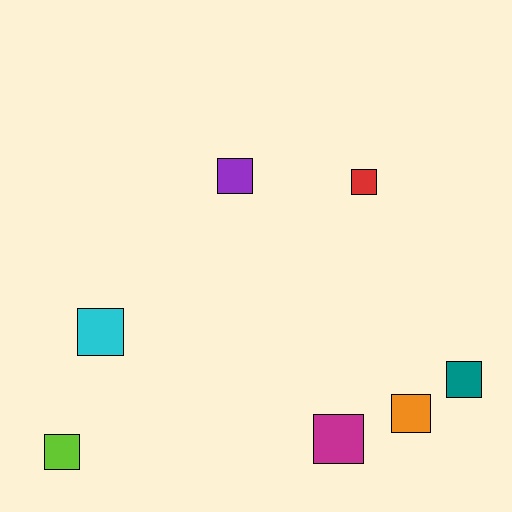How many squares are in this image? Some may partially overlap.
There are 7 squares.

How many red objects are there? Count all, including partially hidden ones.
There is 1 red object.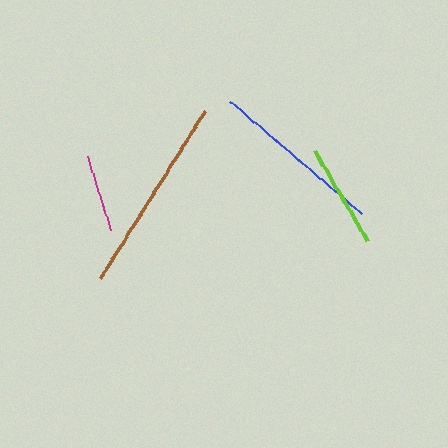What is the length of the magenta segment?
The magenta segment is approximately 77 pixels long.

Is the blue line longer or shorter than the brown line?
The brown line is longer than the blue line.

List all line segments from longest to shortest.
From longest to shortest: brown, blue, lime, magenta.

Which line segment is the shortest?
The magenta line is the shortest at approximately 77 pixels.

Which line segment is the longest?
The brown line is the longest at approximately 197 pixels.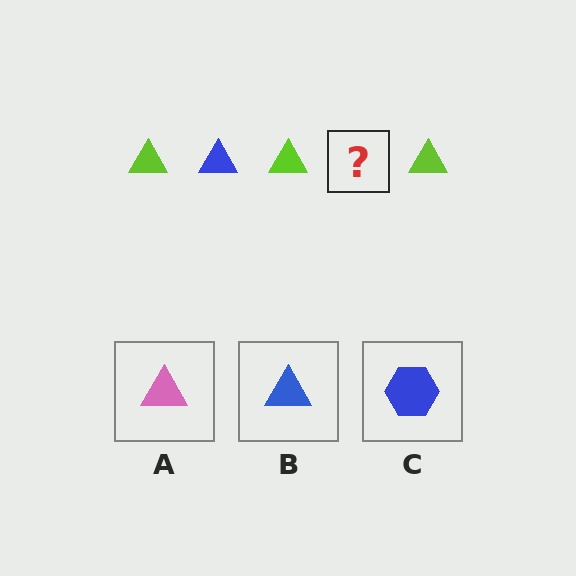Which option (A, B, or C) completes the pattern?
B.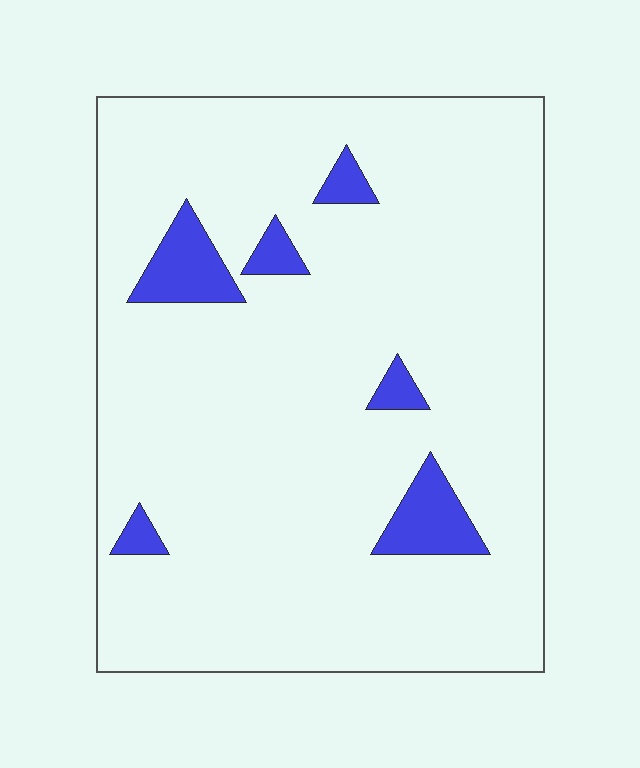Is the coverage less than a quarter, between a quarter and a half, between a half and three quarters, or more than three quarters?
Less than a quarter.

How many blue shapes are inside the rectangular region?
6.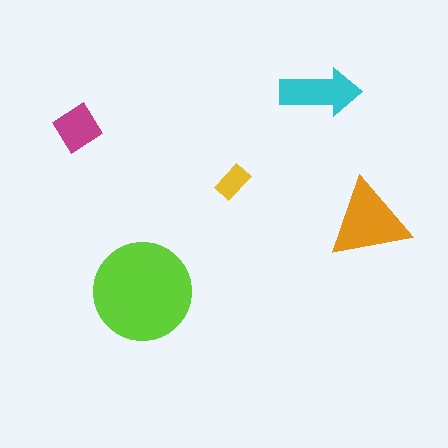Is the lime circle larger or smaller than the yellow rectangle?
Larger.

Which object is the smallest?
The yellow rectangle.